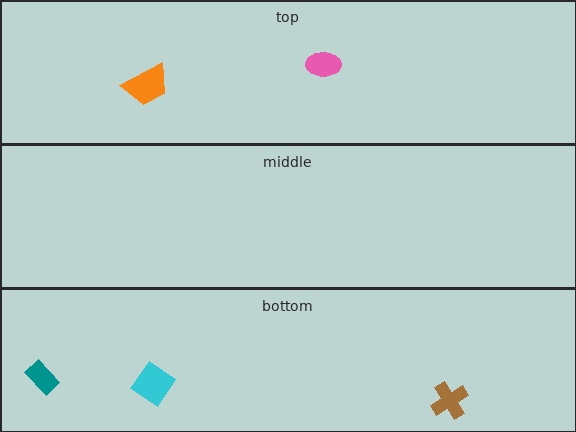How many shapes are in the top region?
2.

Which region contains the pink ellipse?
The top region.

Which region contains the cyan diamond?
The bottom region.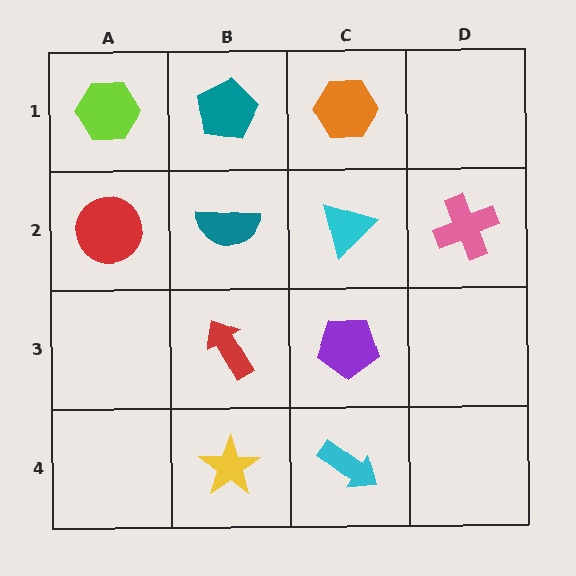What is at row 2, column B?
A teal semicircle.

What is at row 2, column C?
A cyan triangle.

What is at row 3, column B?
A red arrow.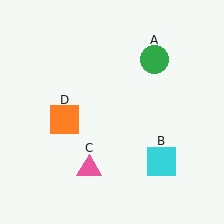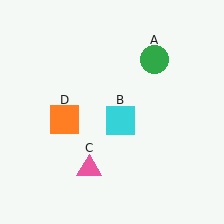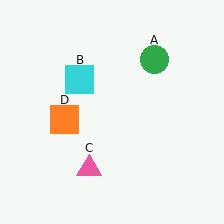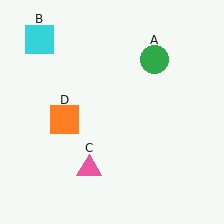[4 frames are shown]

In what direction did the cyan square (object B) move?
The cyan square (object B) moved up and to the left.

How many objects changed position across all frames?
1 object changed position: cyan square (object B).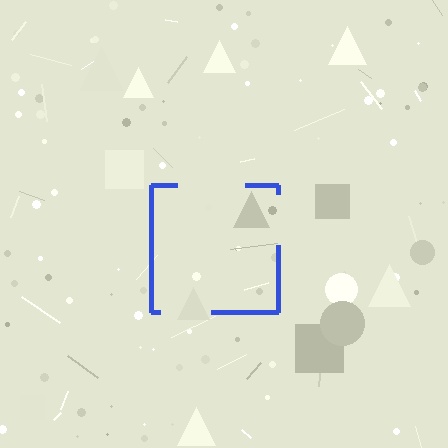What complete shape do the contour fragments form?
The contour fragments form a square.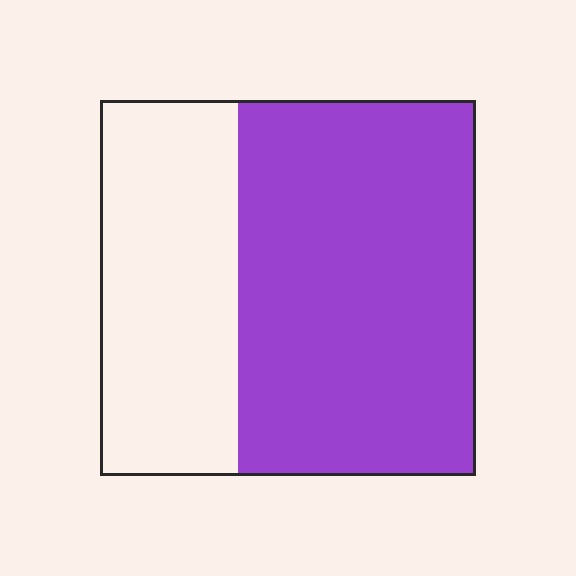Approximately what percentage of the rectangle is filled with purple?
Approximately 65%.